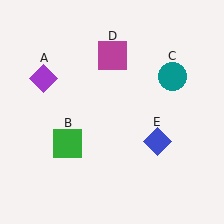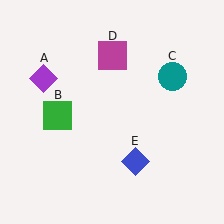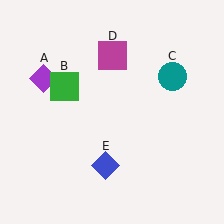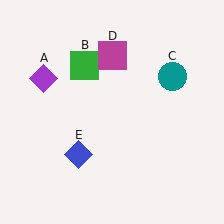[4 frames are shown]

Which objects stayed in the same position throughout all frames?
Purple diamond (object A) and teal circle (object C) and magenta square (object D) remained stationary.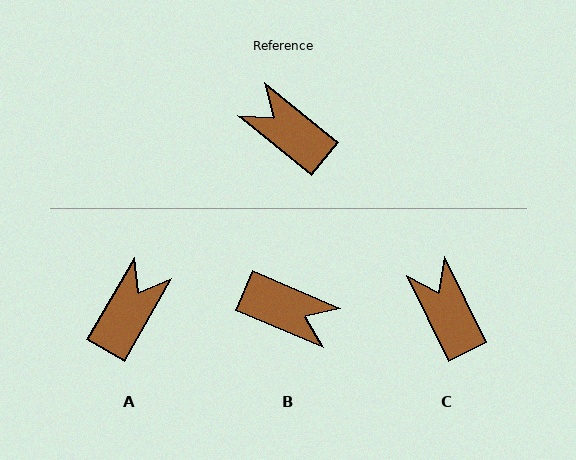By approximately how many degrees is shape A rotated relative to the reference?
Approximately 81 degrees clockwise.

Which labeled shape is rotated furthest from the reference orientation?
B, about 164 degrees away.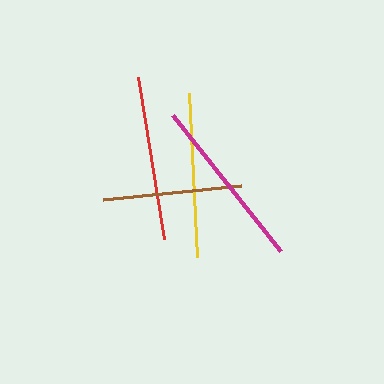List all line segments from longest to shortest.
From longest to shortest: magenta, yellow, red, brown.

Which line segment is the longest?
The magenta line is the longest at approximately 174 pixels.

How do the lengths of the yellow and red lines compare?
The yellow and red lines are approximately the same length.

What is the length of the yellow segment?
The yellow segment is approximately 165 pixels long.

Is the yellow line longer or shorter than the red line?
The yellow line is longer than the red line.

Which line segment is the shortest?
The brown line is the shortest at approximately 139 pixels.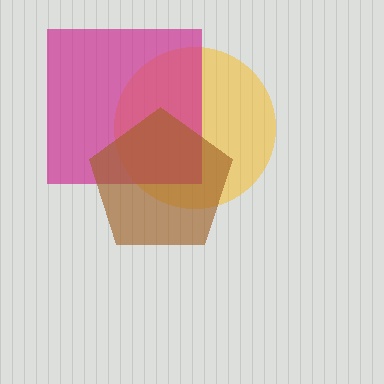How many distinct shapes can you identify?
There are 3 distinct shapes: a yellow circle, a magenta square, a brown pentagon.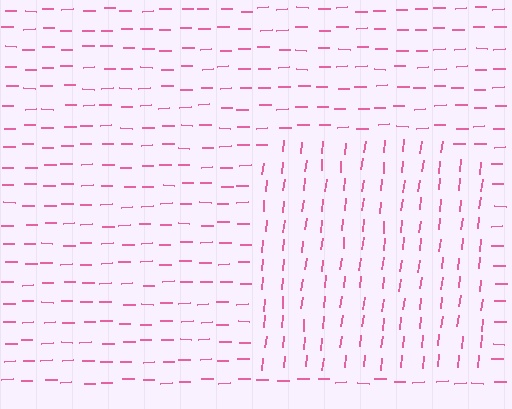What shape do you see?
I see a rectangle.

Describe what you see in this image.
The image is filled with small pink line segments. A rectangle region in the image has lines oriented differently from the surrounding lines, creating a visible texture boundary.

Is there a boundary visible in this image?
Yes, there is a texture boundary formed by a change in line orientation.